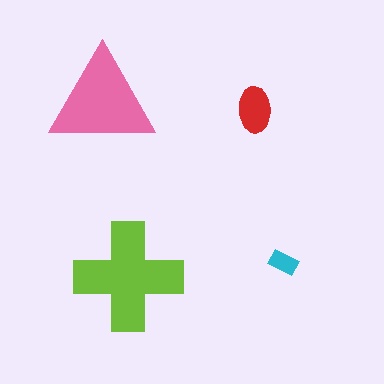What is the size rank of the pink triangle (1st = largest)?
2nd.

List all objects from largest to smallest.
The lime cross, the pink triangle, the red ellipse, the cyan rectangle.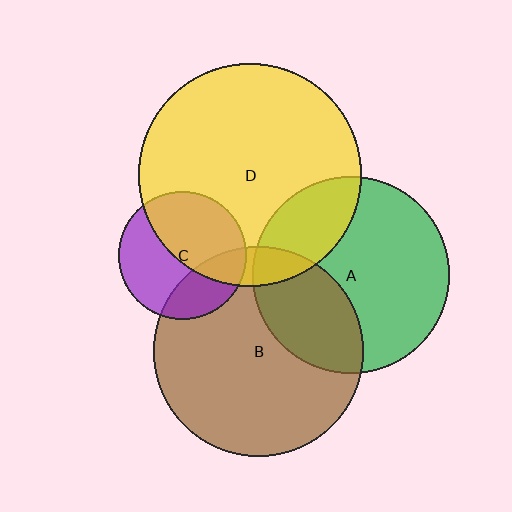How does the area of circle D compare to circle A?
Approximately 1.3 times.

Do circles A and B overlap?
Yes.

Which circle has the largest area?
Circle D (yellow).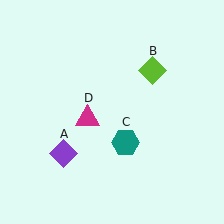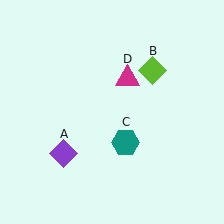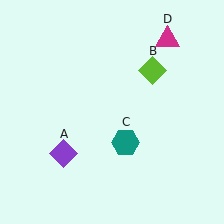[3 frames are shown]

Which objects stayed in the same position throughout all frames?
Purple diamond (object A) and lime diamond (object B) and teal hexagon (object C) remained stationary.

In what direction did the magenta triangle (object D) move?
The magenta triangle (object D) moved up and to the right.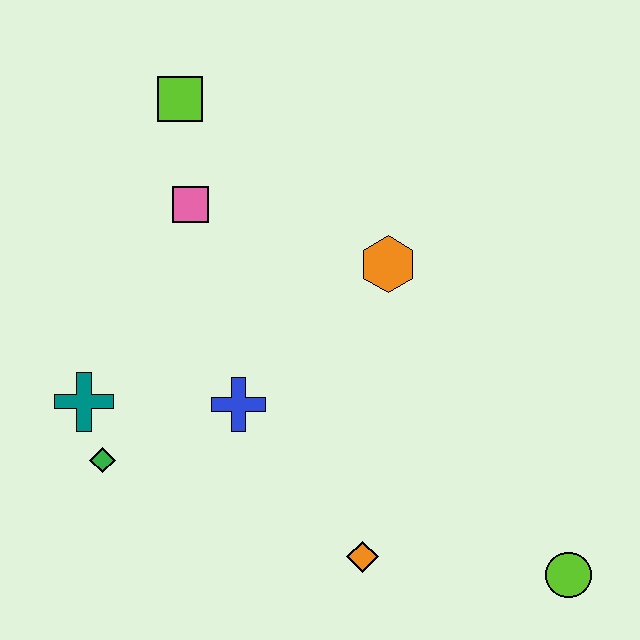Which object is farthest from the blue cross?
The lime circle is farthest from the blue cross.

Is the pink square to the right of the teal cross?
Yes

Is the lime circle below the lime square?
Yes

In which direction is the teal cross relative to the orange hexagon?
The teal cross is to the left of the orange hexagon.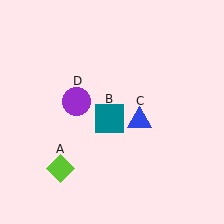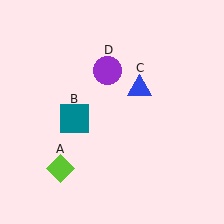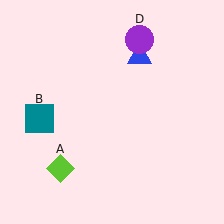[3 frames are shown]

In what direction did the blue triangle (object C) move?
The blue triangle (object C) moved up.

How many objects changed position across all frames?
3 objects changed position: teal square (object B), blue triangle (object C), purple circle (object D).